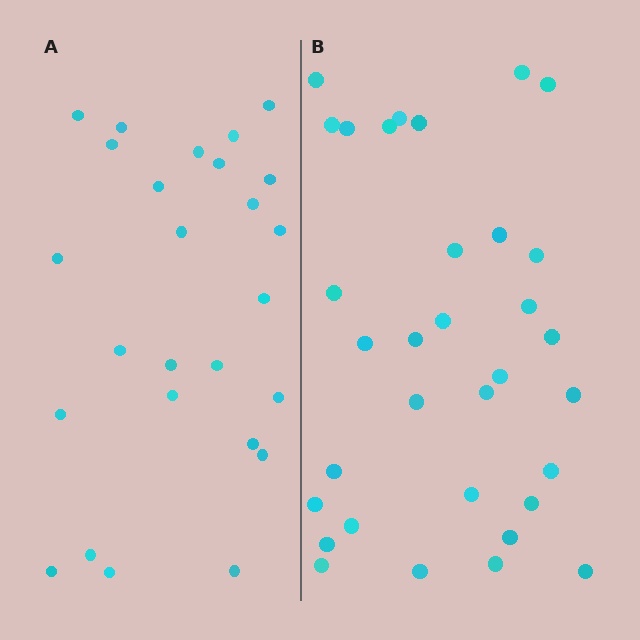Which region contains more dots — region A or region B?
Region B (the right region) has more dots.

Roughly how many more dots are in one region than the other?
Region B has roughly 8 or so more dots than region A.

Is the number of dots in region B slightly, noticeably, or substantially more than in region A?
Region B has noticeably more, but not dramatically so. The ratio is roughly 1.3 to 1.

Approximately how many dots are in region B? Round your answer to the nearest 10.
About 30 dots. (The exact count is 33, which rounds to 30.)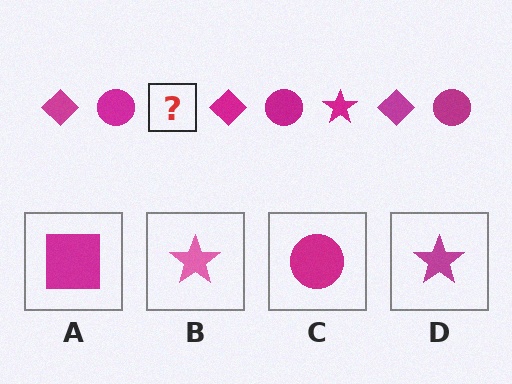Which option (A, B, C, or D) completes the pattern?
D.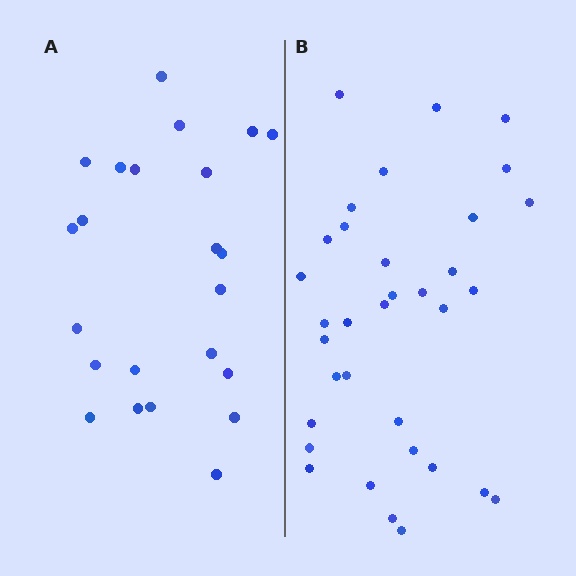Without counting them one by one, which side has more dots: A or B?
Region B (the right region) has more dots.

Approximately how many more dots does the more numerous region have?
Region B has roughly 12 or so more dots than region A.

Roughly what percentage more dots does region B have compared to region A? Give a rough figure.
About 50% more.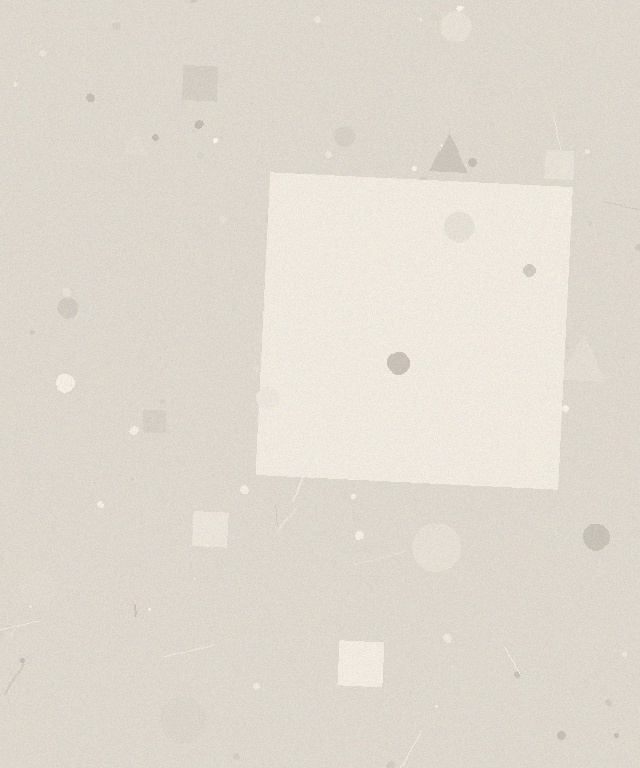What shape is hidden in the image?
A square is hidden in the image.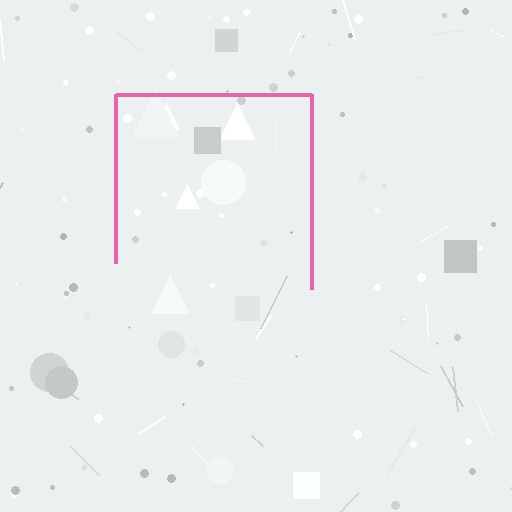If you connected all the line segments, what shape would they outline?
They would outline a square.